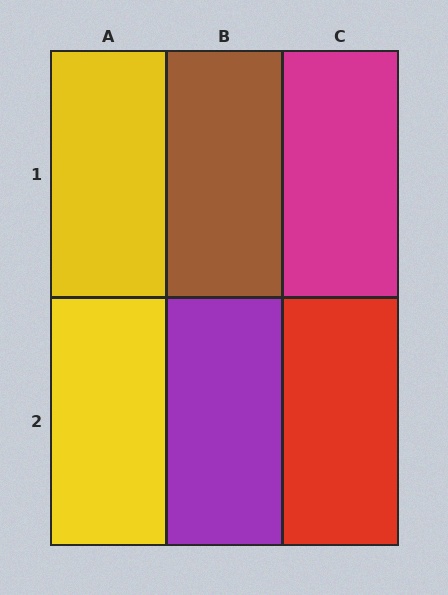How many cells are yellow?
2 cells are yellow.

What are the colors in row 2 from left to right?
Yellow, purple, red.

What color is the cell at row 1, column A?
Yellow.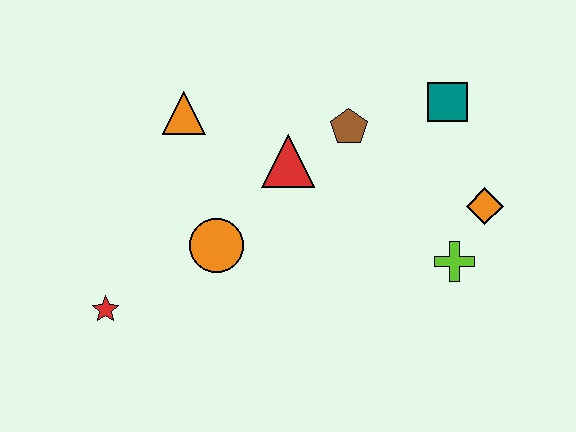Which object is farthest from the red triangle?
The red star is farthest from the red triangle.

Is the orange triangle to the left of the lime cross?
Yes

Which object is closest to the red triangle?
The brown pentagon is closest to the red triangle.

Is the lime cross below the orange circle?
Yes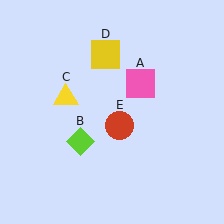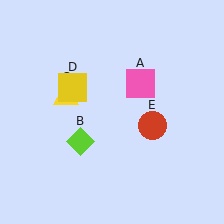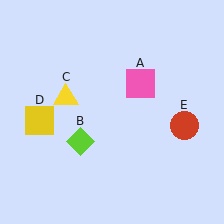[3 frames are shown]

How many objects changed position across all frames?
2 objects changed position: yellow square (object D), red circle (object E).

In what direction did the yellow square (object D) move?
The yellow square (object D) moved down and to the left.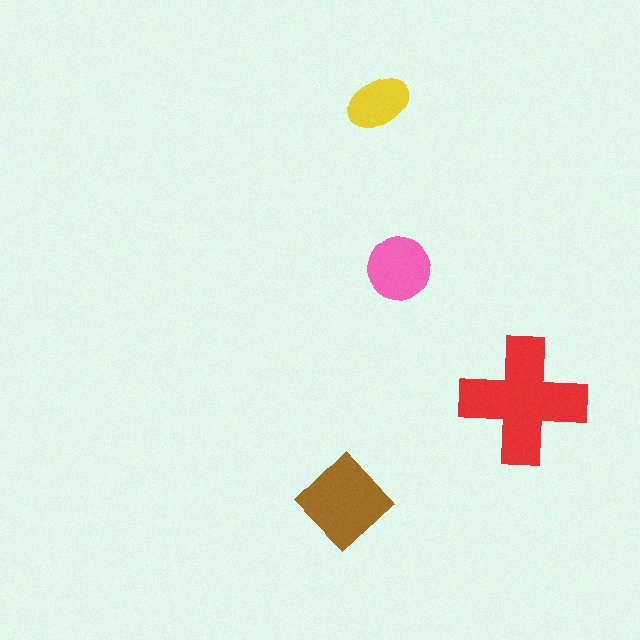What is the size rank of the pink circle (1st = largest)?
3rd.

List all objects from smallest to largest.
The yellow ellipse, the pink circle, the brown diamond, the red cross.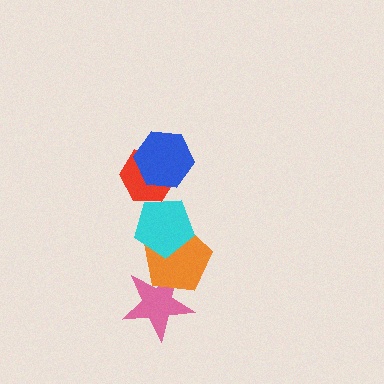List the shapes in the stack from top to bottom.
From top to bottom: the blue hexagon, the red hexagon, the cyan pentagon, the orange pentagon, the pink star.